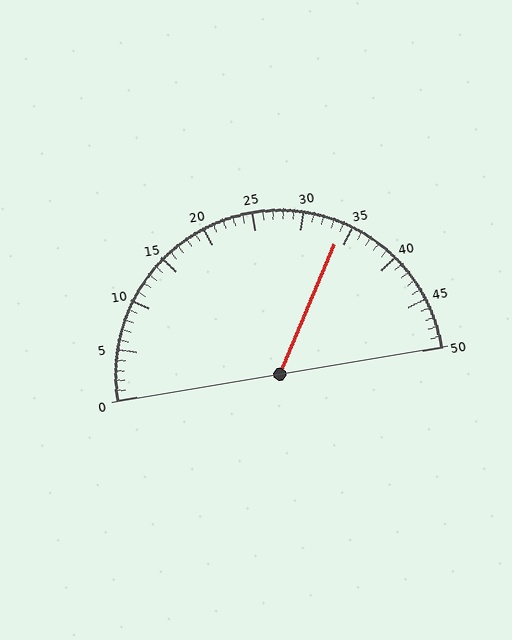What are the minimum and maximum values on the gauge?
The gauge ranges from 0 to 50.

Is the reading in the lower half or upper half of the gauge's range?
The reading is in the upper half of the range (0 to 50).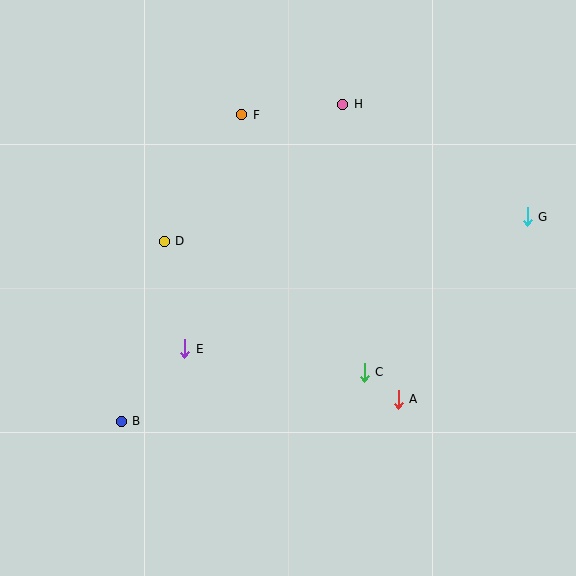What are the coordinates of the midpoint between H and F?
The midpoint between H and F is at (292, 110).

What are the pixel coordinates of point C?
Point C is at (364, 372).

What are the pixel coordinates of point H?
Point H is at (343, 104).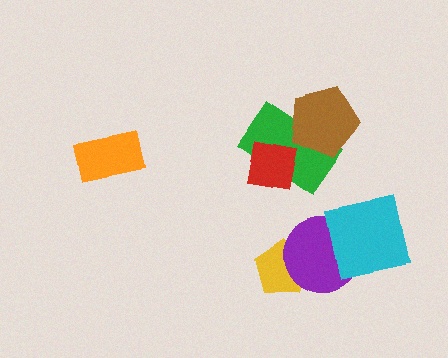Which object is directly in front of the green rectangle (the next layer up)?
The red square is directly in front of the green rectangle.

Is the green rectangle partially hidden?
Yes, it is partially covered by another shape.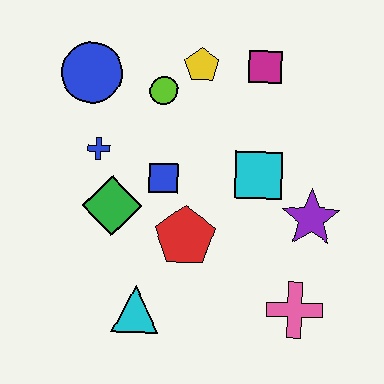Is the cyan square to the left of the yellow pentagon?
No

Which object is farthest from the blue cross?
The pink cross is farthest from the blue cross.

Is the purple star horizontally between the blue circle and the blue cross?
No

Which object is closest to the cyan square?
The purple star is closest to the cyan square.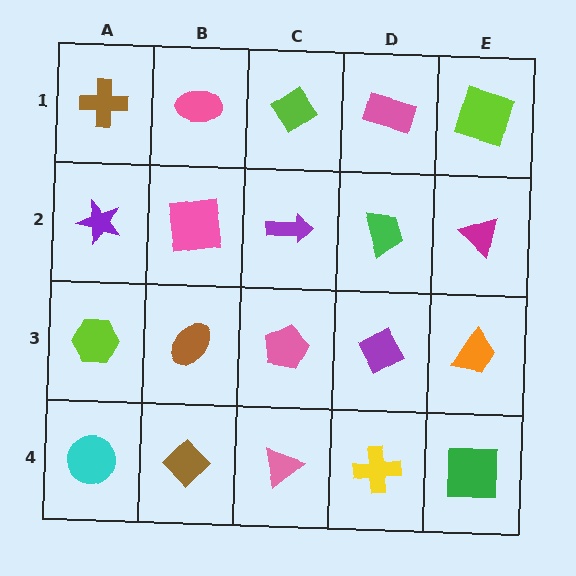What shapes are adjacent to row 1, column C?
A purple arrow (row 2, column C), a pink ellipse (row 1, column B), a pink rectangle (row 1, column D).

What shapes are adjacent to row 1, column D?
A green trapezoid (row 2, column D), a lime diamond (row 1, column C), a lime square (row 1, column E).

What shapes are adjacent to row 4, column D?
A purple diamond (row 3, column D), a pink triangle (row 4, column C), a green square (row 4, column E).